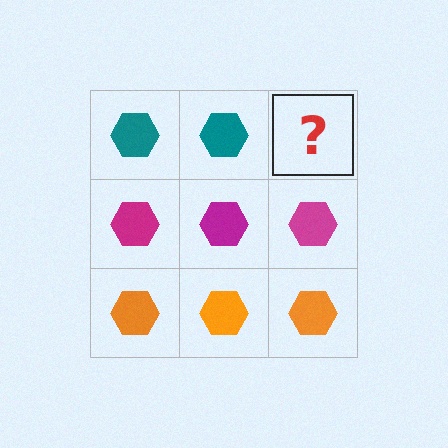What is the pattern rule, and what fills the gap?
The rule is that each row has a consistent color. The gap should be filled with a teal hexagon.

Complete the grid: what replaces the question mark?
The question mark should be replaced with a teal hexagon.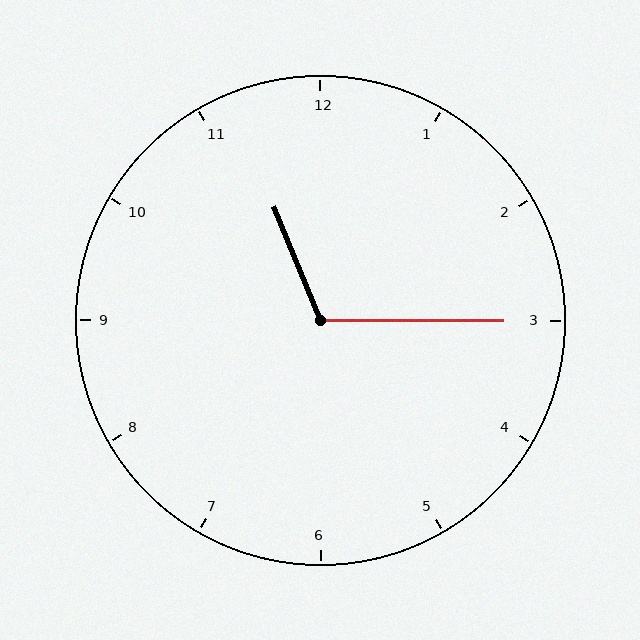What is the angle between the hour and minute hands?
Approximately 112 degrees.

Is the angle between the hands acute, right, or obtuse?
It is obtuse.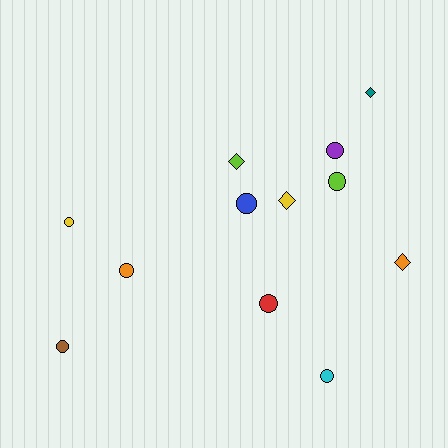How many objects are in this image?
There are 12 objects.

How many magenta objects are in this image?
There are no magenta objects.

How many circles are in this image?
There are 8 circles.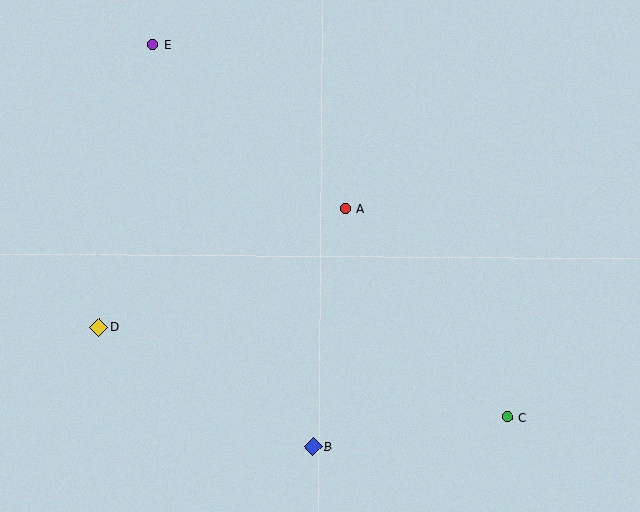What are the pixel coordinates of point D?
Point D is at (99, 328).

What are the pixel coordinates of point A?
Point A is at (345, 209).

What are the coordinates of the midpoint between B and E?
The midpoint between B and E is at (233, 245).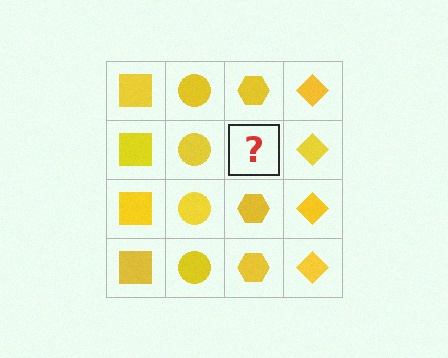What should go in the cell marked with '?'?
The missing cell should contain a yellow hexagon.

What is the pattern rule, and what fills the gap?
The rule is that each column has a consistent shape. The gap should be filled with a yellow hexagon.